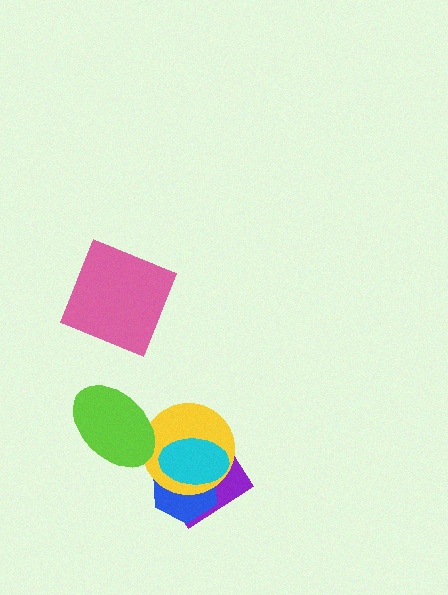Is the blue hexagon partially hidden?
Yes, it is partially covered by another shape.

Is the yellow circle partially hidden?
Yes, it is partially covered by another shape.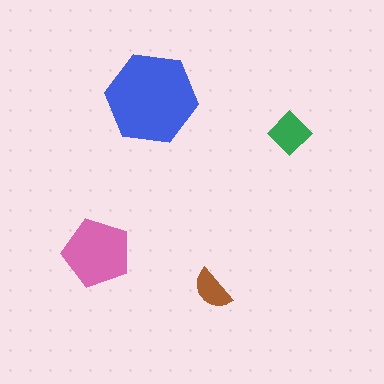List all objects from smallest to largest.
The brown semicircle, the green diamond, the pink pentagon, the blue hexagon.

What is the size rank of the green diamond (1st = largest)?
3rd.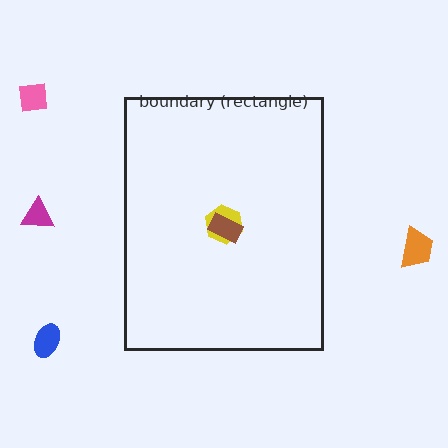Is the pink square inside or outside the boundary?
Outside.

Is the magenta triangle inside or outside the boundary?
Outside.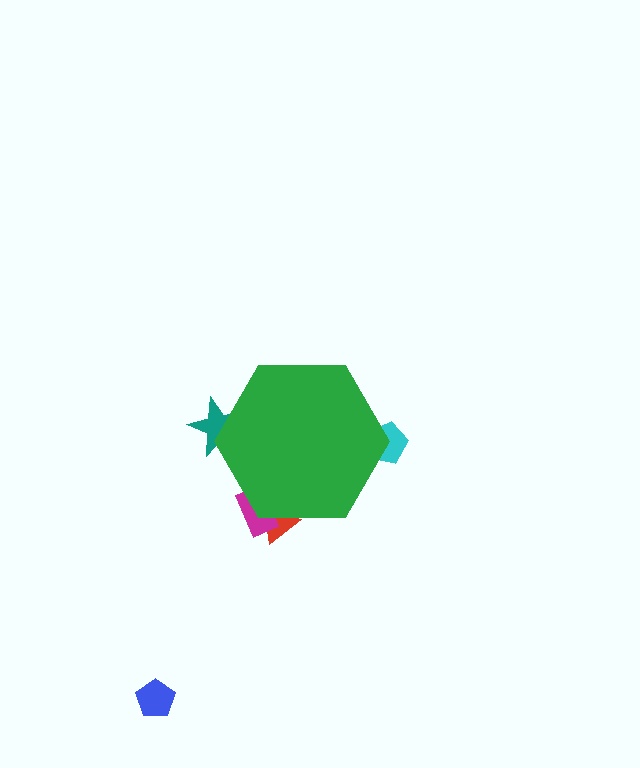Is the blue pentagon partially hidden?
No, the blue pentagon is fully visible.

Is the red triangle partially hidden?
Yes, the red triangle is partially hidden behind the green hexagon.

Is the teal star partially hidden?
Yes, the teal star is partially hidden behind the green hexagon.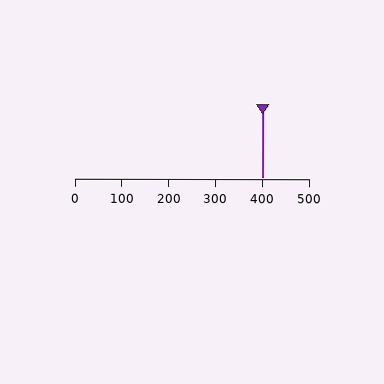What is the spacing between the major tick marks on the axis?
The major ticks are spaced 100 apart.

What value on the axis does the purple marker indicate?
The marker indicates approximately 400.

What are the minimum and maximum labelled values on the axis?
The axis runs from 0 to 500.